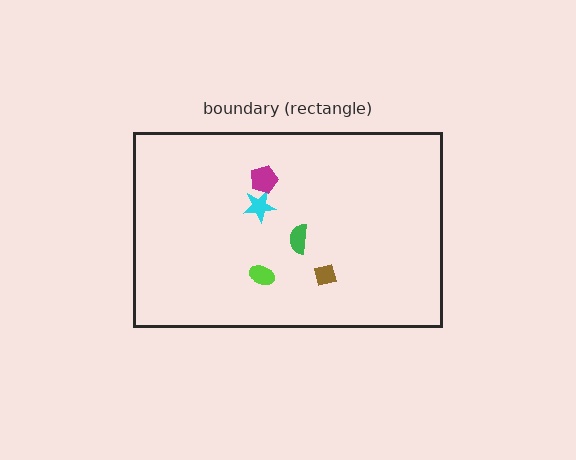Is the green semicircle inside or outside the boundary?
Inside.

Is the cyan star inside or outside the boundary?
Inside.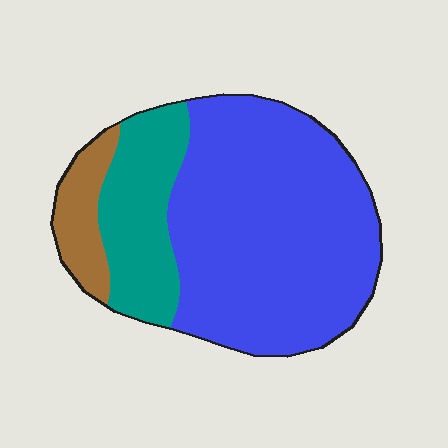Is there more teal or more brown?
Teal.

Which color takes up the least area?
Brown, at roughly 10%.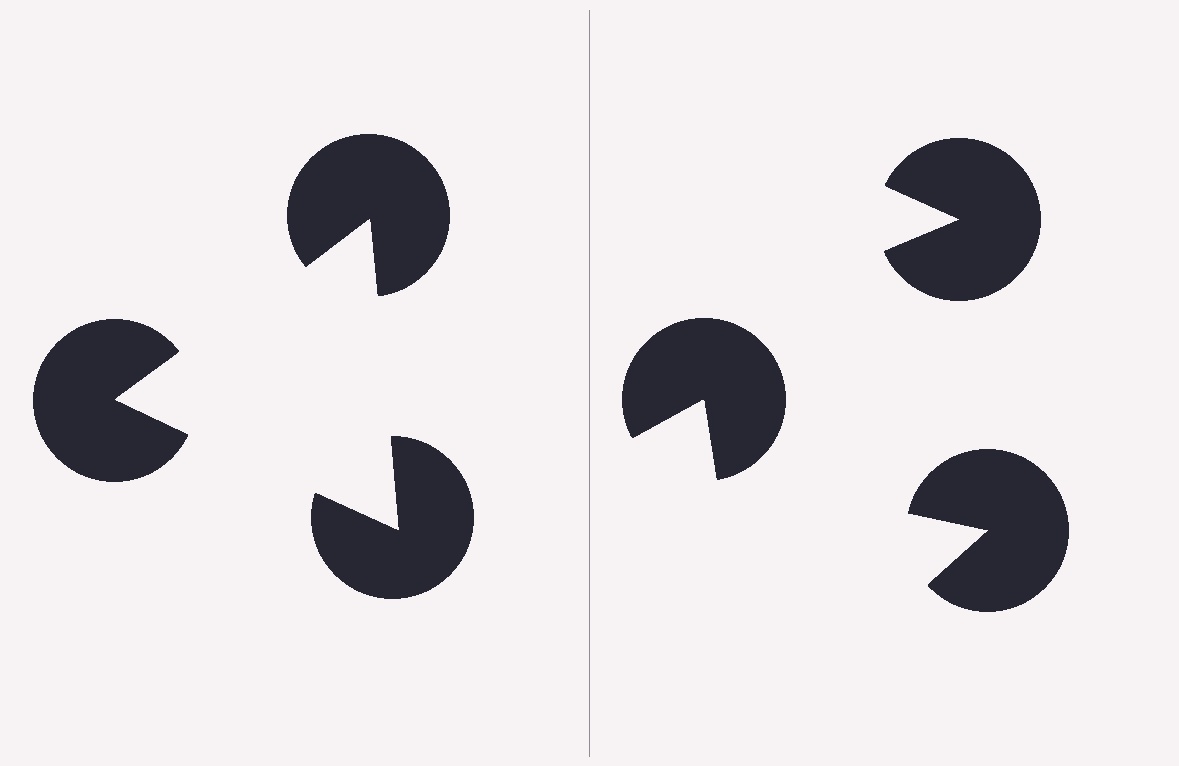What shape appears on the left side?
An illusory triangle.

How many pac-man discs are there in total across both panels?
6 — 3 on each side.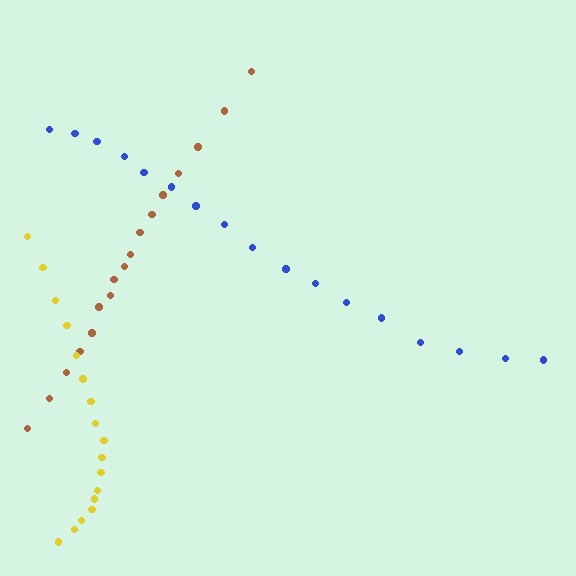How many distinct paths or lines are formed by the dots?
There are 3 distinct paths.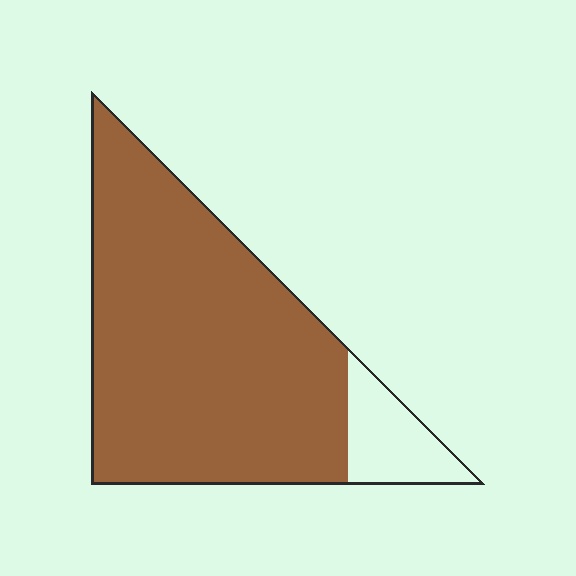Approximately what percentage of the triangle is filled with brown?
Approximately 90%.